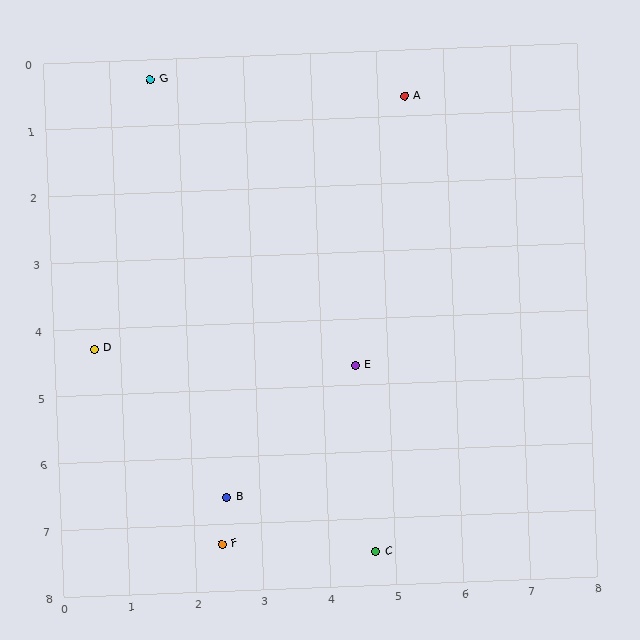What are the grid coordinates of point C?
Point C is at approximately (4.7, 7.5).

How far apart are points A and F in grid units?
Points A and F are about 7.2 grid units apart.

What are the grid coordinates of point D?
Point D is at approximately (0.6, 4.3).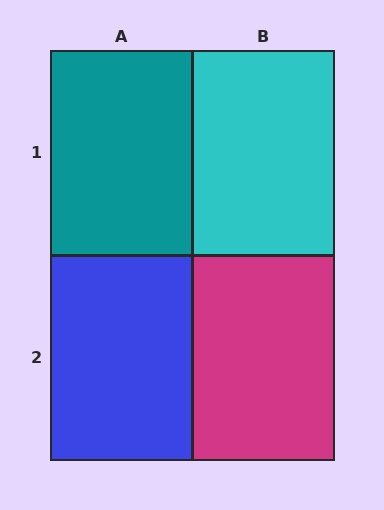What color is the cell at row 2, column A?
Blue.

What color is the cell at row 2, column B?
Magenta.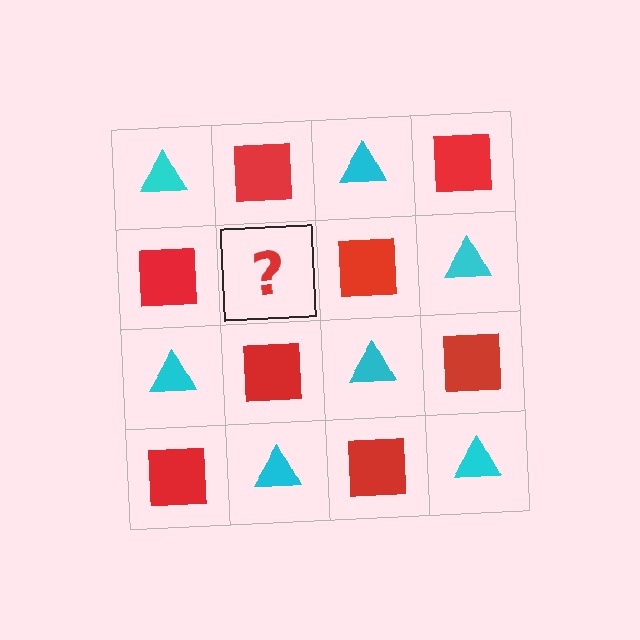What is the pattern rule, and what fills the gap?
The rule is that it alternates cyan triangle and red square in a checkerboard pattern. The gap should be filled with a cyan triangle.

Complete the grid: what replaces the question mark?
The question mark should be replaced with a cyan triangle.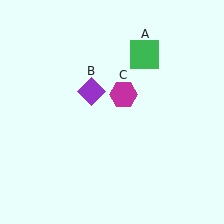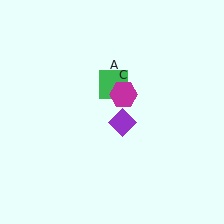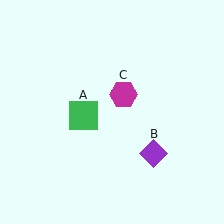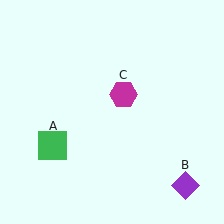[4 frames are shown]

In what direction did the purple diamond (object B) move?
The purple diamond (object B) moved down and to the right.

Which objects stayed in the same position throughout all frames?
Magenta hexagon (object C) remained stationary.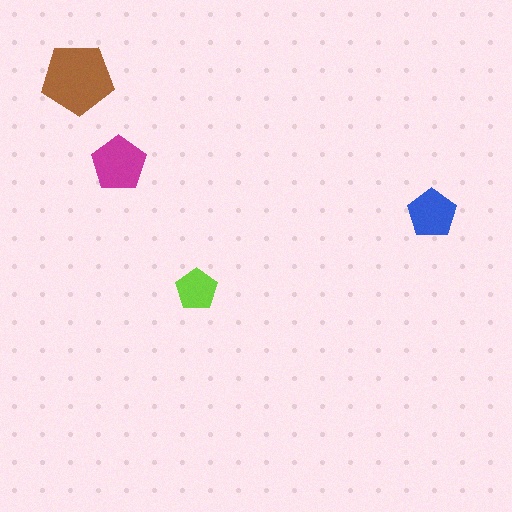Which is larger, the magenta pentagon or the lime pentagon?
The magenta one.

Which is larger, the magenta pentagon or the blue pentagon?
The magenta one.